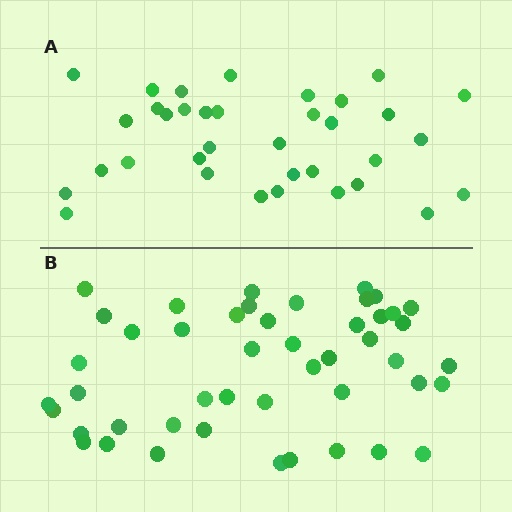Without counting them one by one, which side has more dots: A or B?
Region B (the bottom region) has more dots.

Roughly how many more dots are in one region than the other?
Region B has roughly 12 or so more dots than region A.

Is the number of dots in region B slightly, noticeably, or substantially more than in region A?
Region B has noticeably more, but not dramatically so. The ratio is roughly 1.3 to 1.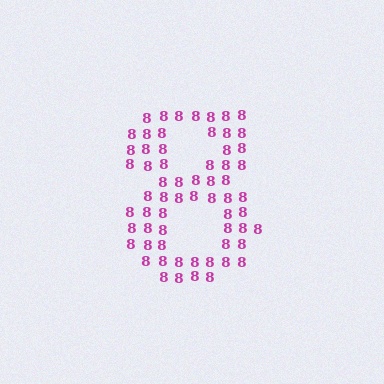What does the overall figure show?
The overall figure shows the digit 8.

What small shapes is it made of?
It is made of small digit 8's.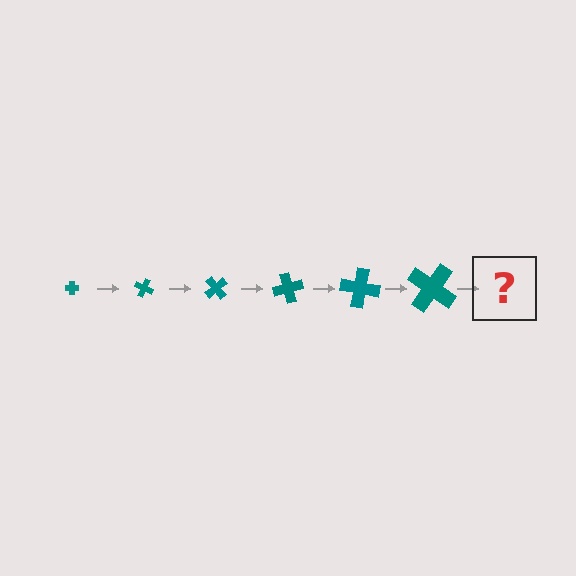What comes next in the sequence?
The next element should be a cross, larger than the previous one and rotated 150 degrees from the start.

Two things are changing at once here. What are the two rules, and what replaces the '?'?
The two rules are that the cross grows larger each step and it rotates 25 degrees each step. The '?' should be a cross, larger than the previous one and rotated 150 degrees from the start.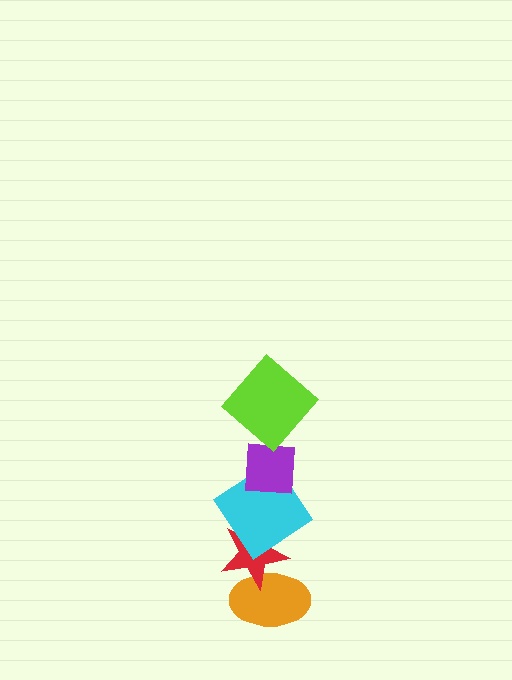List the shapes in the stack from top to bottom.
From top to bottom: the lime diamond, the purple square, the cyan diamond, the red star, the orange ellipse.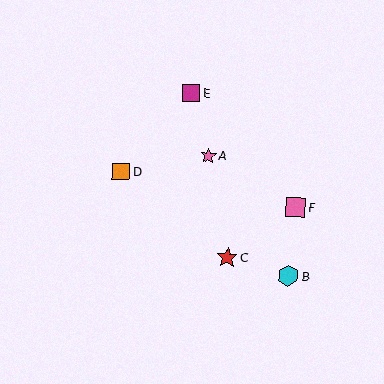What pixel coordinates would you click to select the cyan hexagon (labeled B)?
Click at (289, 276) to select the cyan hexagon B.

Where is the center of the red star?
The center of the red star is at (227, 258).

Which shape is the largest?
The red star (labeled C) is the largest.